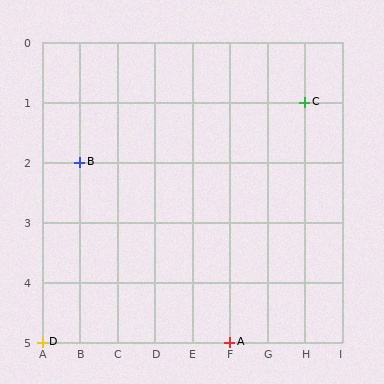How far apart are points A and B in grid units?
Points A and B are 4 columns and 3 rows apart (about 5.0 grid units diagonally).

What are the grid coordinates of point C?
Point C is at grid coordinates (H, 1).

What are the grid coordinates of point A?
Point A is at grid coordinates (F, 5).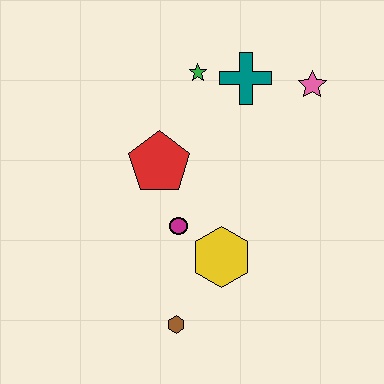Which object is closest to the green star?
The teal cross is closest to the green star.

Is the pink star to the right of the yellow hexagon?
Yes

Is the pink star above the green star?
No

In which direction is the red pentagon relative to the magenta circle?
The red pentagon is above the magenta circle.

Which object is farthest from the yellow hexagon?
The pink star is farthest from the yellow hexagon.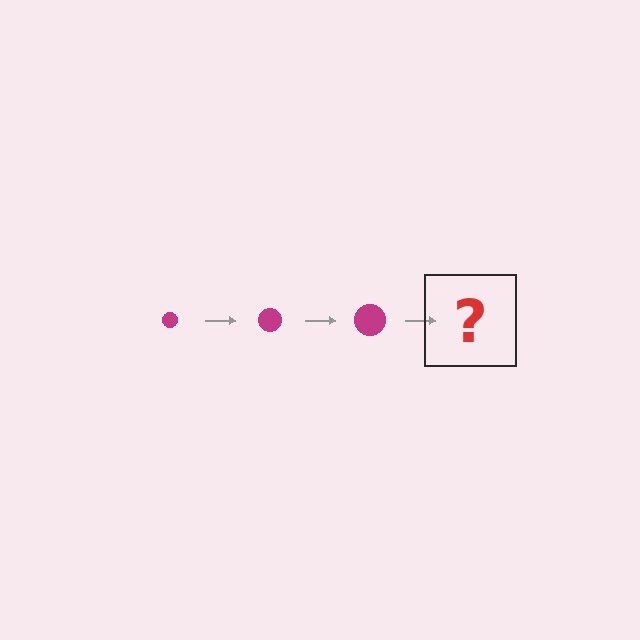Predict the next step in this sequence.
The next step is a magenta circle, larger than the previous one.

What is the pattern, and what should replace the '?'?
The pattern is that the circle gets progressively larger each step. The '?' should be a magenta circle, larger than the previous one.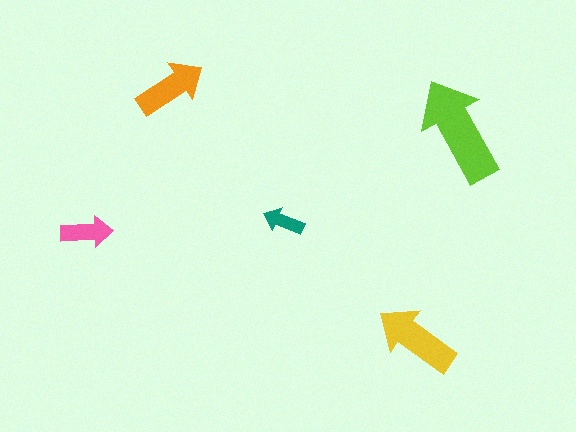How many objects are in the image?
There are 5 objects in the image.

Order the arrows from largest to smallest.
the lime one, the yellow one, the orange one, the pink one, the teal one.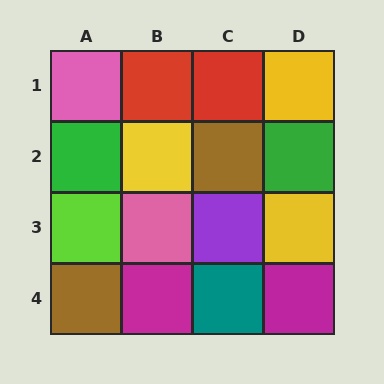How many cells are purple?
1 cell is purple.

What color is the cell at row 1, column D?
Yellow.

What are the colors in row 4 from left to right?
Brown, magenta, teal, magenta.